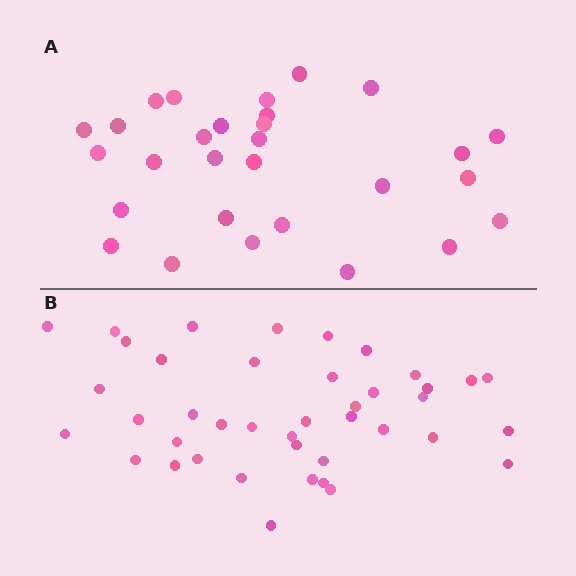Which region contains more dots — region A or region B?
Region B (the bottom region) has more dots.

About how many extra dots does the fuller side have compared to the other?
Region B has roughly 12 or so more dots than region A.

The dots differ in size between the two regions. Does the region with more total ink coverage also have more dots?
No. Region A has more total ink coverage because its dots are larger, but region B actually contains more individual dots. Total area can be misleading — the number of items is what matters here.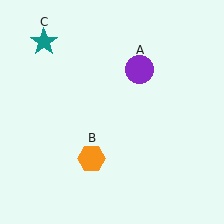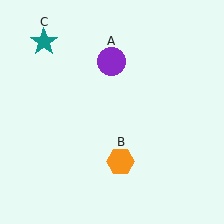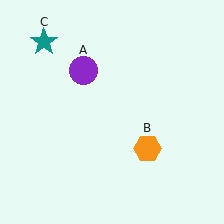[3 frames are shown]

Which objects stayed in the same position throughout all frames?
Teal star (object C) remained stationary.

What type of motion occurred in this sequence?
The purple circle (object A), orange hexagon (object B) rotated counterclockwise around the center of the scene.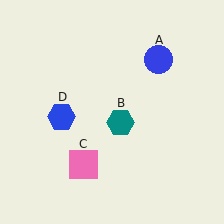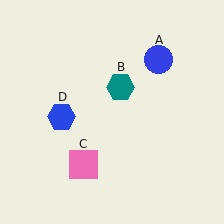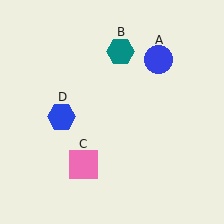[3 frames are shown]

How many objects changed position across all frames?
1 object changed position: teal hexagon (object B).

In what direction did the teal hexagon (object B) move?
The teal hexagon (object B) moved up.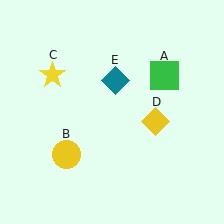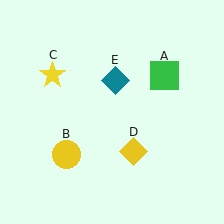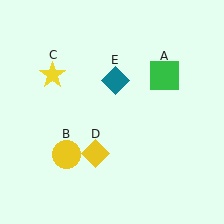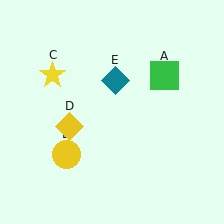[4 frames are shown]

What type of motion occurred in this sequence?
The yellow diamond (object D) rotated clockwise around the center of the scene.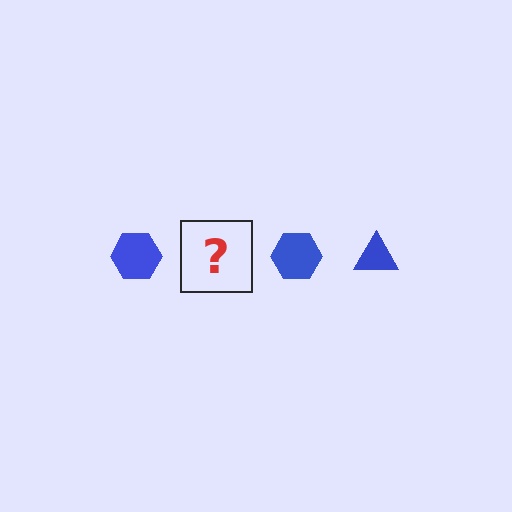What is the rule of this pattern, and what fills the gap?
The rule is that the pattern cycles through hexagon, triangle shapes in blue. The gap should be filled with a blue triangle.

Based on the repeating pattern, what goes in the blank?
The blank should be a blue triangle.